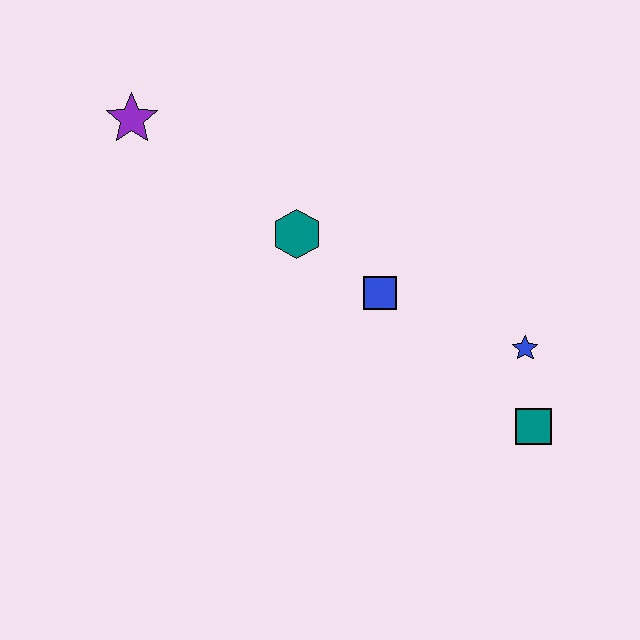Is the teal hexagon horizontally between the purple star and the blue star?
Yes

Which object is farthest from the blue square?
The purple star is farthest from the blue square.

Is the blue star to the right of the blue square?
Yes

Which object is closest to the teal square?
The blue star is closest to the teal square.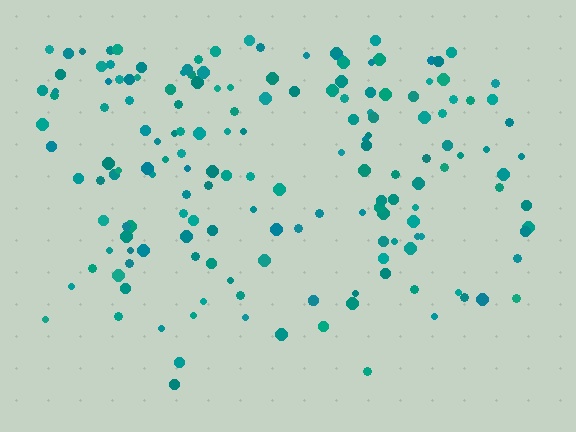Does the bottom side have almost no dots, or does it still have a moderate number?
Still a moderate number, just noticeably fewer than the top.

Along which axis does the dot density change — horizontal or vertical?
Vertical.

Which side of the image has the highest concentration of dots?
The top.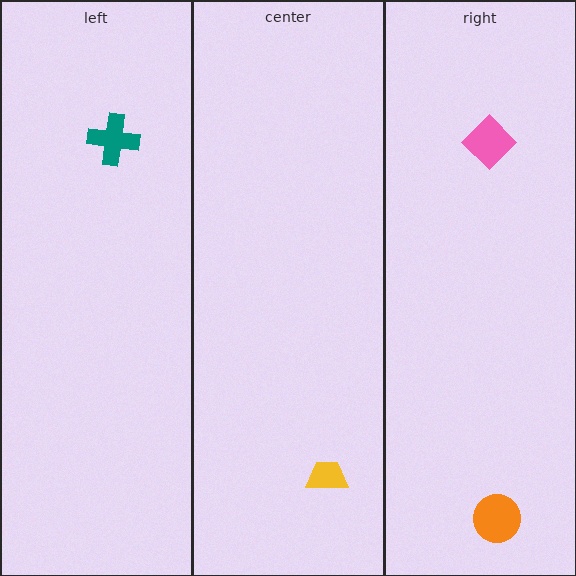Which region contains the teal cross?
The left region.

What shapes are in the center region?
The yellow trapezoid.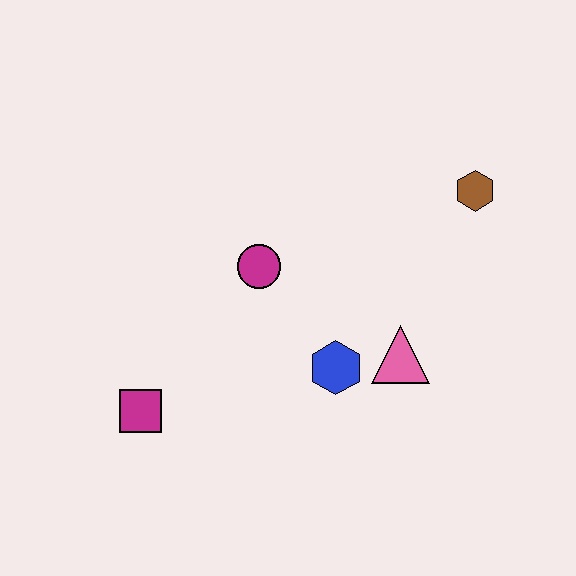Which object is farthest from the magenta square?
The brown hexagon is farthest from the magenta square.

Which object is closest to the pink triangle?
The blue hexagon is closest to the pink triangle.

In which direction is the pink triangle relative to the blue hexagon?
The pink triangle is to the right of the blue hexagon.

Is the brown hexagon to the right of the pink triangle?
Yes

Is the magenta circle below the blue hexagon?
No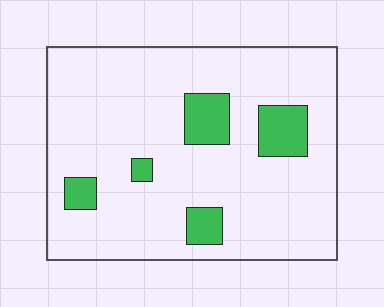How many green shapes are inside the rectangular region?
5.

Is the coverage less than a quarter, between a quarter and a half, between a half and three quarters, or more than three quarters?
Less than a quarter.